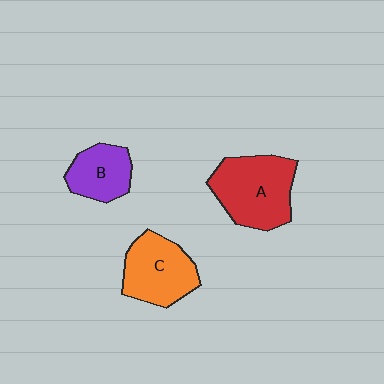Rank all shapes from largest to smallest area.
From largest to smallest: A (red), C (orange), B (purple).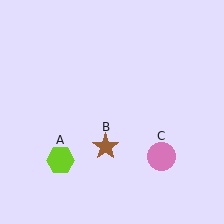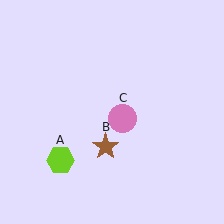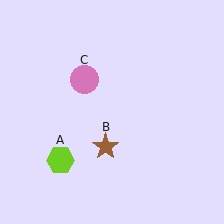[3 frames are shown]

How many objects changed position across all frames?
1 object changed position: pink circle (object C).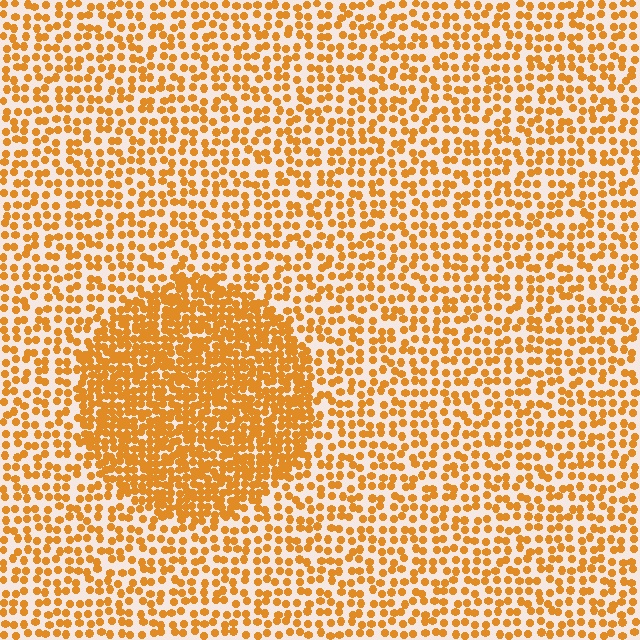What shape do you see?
I see a circle.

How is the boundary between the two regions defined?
The boundary is defined by a change in element density (approximately 2.1x ratio). All elements are the same color, size, and shape.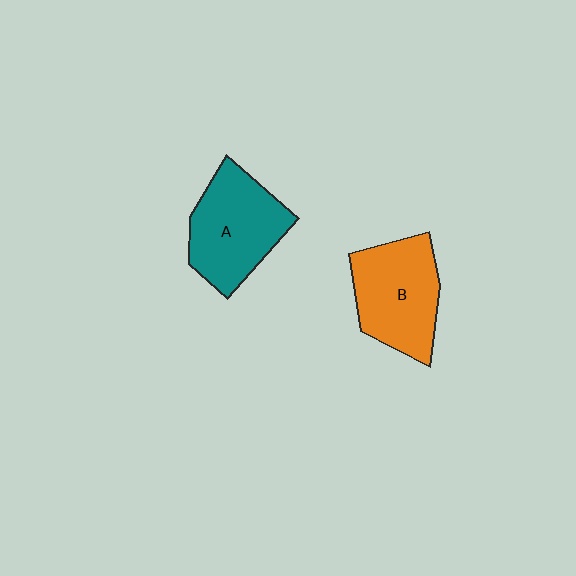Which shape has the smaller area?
Shape B (orange).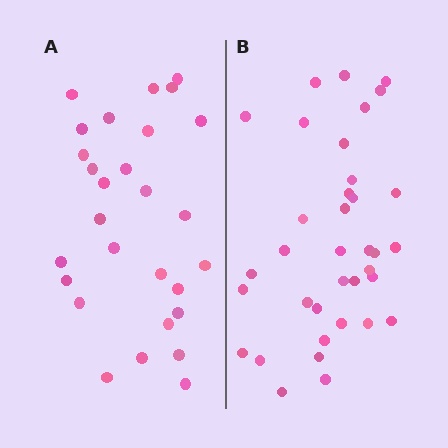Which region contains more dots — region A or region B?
Region B (the right region) has more dots.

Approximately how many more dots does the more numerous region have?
Region B has roughly 8 or so more dots than region A.